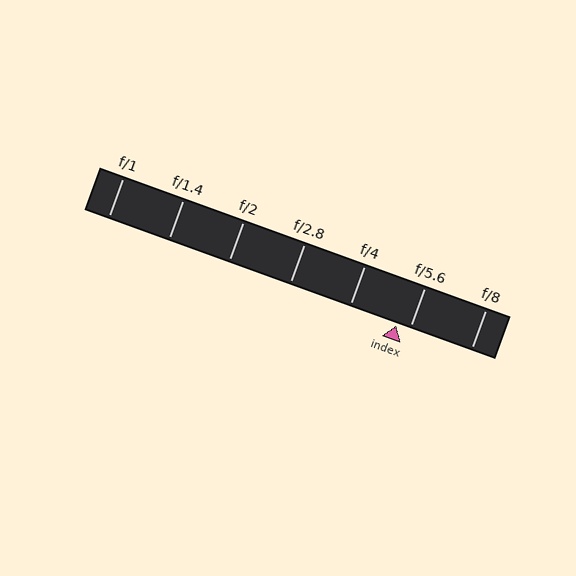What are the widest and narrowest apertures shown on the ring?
The widest aperture shown is f/1 and the narrowest is f/8.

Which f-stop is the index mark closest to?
The index mark is closest to f/5.6.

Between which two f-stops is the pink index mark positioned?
The index mark is between f/4 and f/5.6.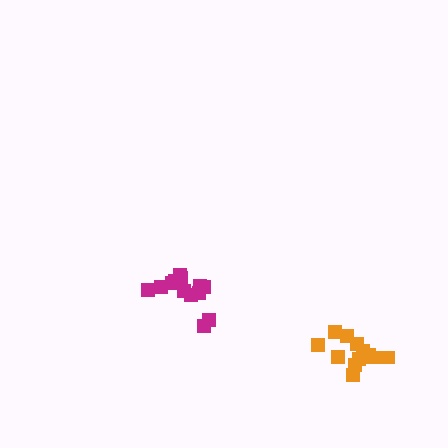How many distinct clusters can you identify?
There are 2 distinct clusters.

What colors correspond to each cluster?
The clusters are colored: magenta, orange.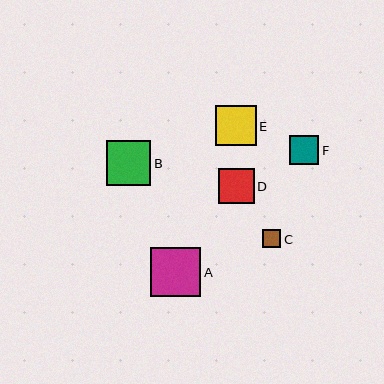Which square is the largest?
Square A is the largest with a size of approximately 50 pixels.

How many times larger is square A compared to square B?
Square A is approximately 1.1 times the size of square B.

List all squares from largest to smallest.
From largest to smallest: A, B, E, D, F, C.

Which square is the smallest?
Square C is the smallest with a size of approximately 18 pixels.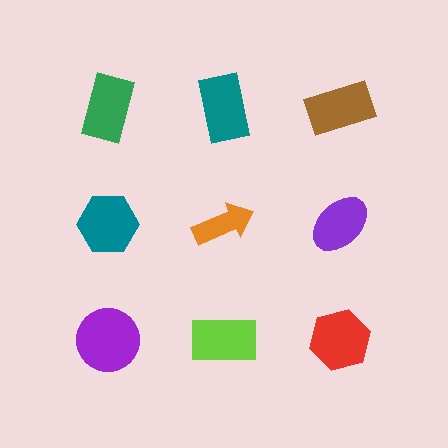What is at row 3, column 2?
A lime rectangle.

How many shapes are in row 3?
3 shapes.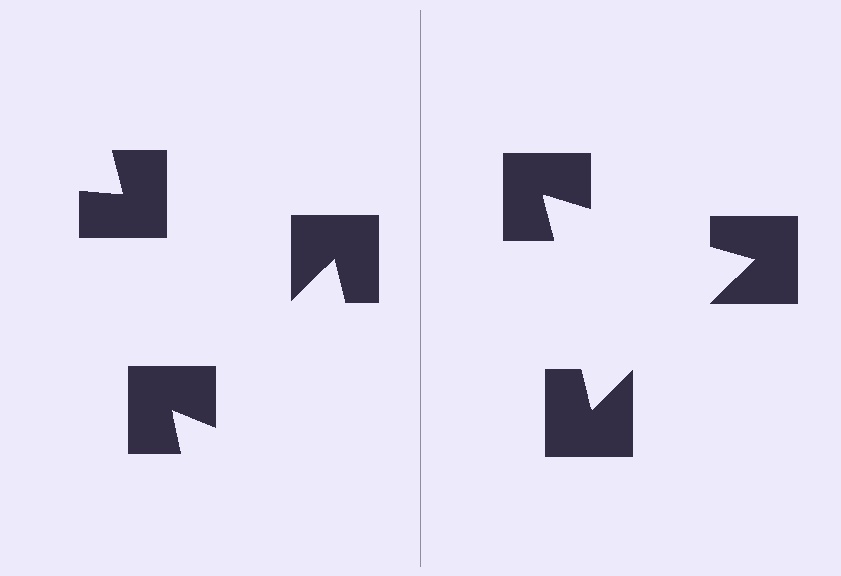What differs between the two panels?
The notched squares are positioned identically on both sides; only the wedge orientations differ. On the right they align to a triangle; on the left they are misaligned.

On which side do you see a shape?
An illusory triangle appears on the right side. On the left side the wedge cuts are rotated, so no coherent shape forms.